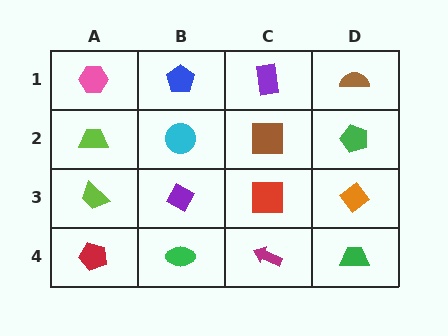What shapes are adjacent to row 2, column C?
A purple rectangle (row 1, column C), a red square (row 3, column C), a cyan circle (row 2, column B), a green pentagon (row 2, column D).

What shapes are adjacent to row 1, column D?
A green pentagon (row 2, column D), a purple rectangle (row 1, column C).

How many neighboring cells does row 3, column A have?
3.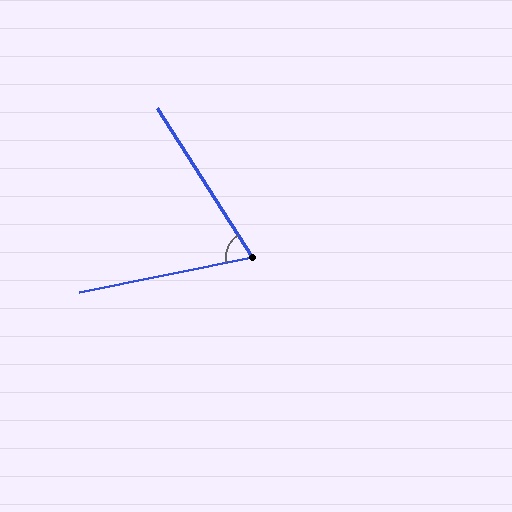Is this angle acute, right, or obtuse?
It is acute.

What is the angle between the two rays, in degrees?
Approximately 69 degrees.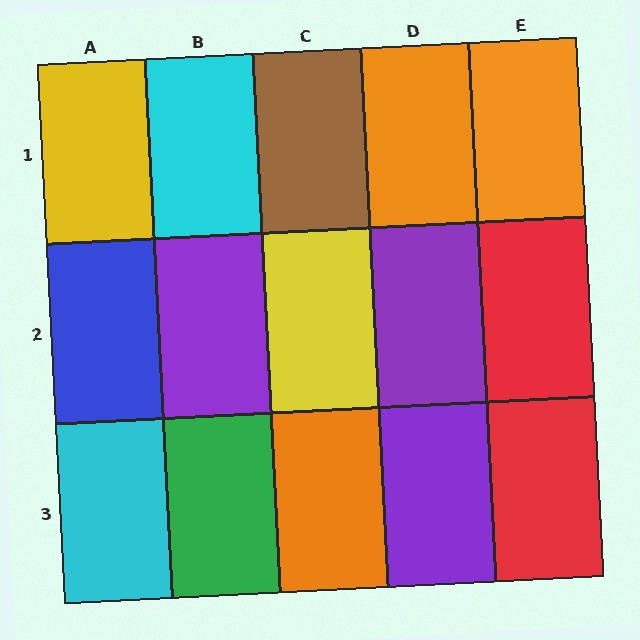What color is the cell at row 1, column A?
Yellow.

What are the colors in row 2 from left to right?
Blue, purple, yellow, purple, red.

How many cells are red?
2 cells are red.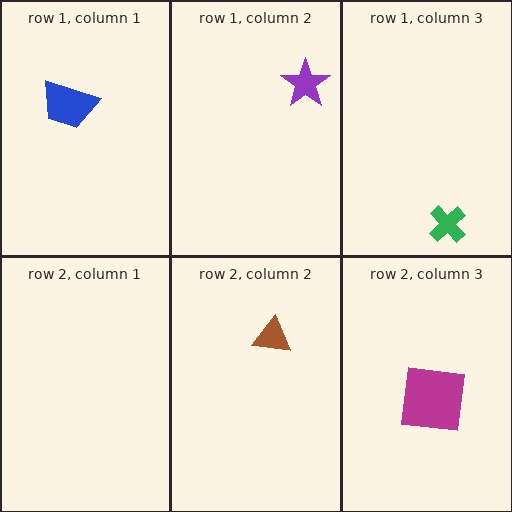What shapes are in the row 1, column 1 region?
The blue trapezoid.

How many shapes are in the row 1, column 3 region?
1.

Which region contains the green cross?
The row 1, column 3 region.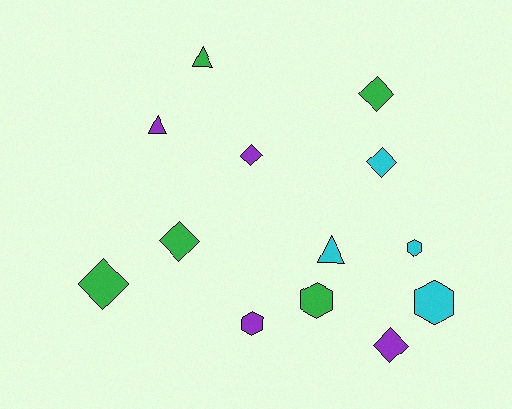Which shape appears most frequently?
Diamond, with 6 objects.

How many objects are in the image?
There are 13 objects.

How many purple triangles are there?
There is 1 purple triangle.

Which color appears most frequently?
Green, with 5 objects.